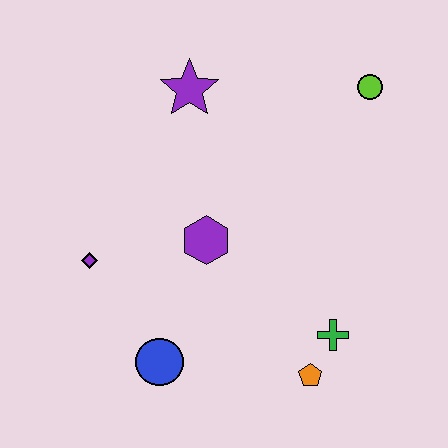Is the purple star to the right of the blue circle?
Yes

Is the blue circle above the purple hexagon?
No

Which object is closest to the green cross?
The orange pentagon is closest to the green cross.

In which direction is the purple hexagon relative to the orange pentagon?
The purple hexagon is above the orange pentagon.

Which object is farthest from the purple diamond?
The lime circle is farthest from the purple diamond.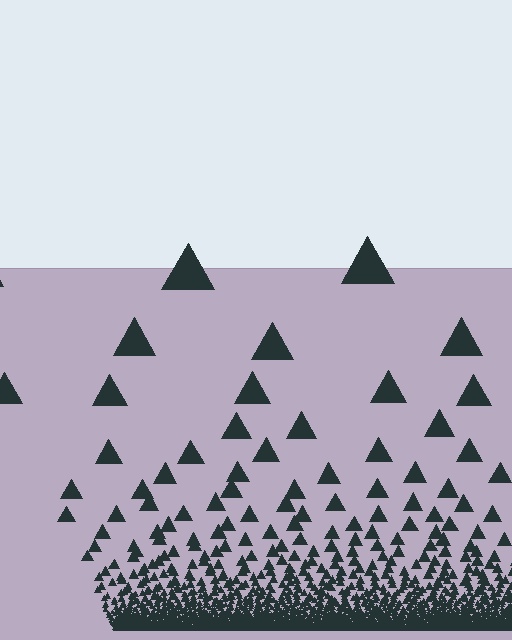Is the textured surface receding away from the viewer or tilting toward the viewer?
The surface appears to tilt toward the viewer. Texture elements get larger and sparser toward the top.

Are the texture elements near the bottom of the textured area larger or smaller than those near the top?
Smaller. The gradient is inverted — elements near the bottom are smaller and denser.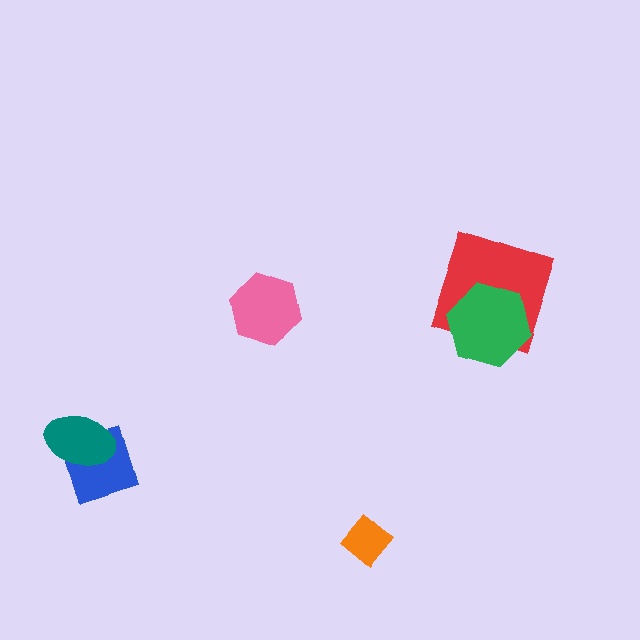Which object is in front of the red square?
The green hexagon is in front of the red square.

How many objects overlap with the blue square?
1 object overlaps with the blue square.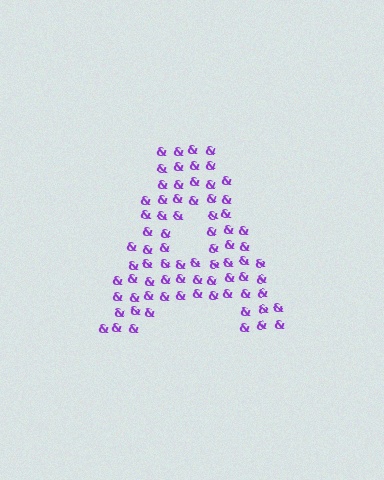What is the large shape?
The large shape is the letter A.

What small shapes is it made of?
It is made of small ampersands.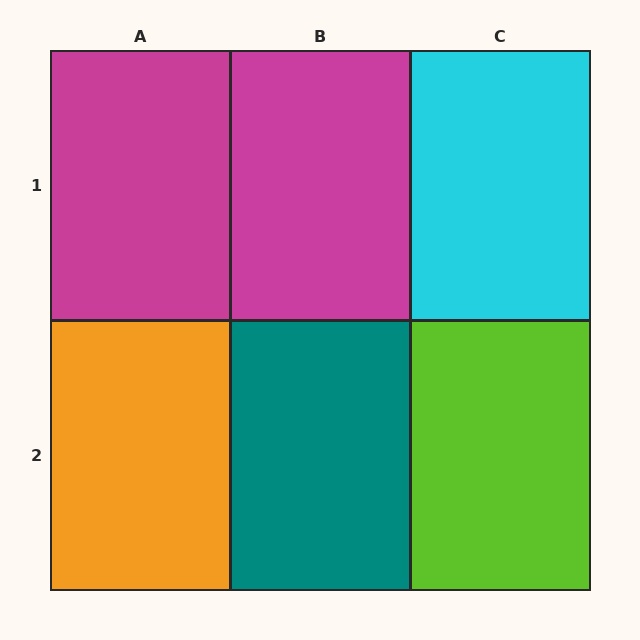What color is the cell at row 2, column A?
Orange.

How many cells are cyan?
1 cell is cyan.